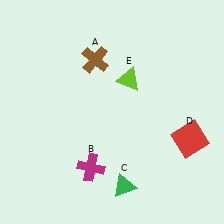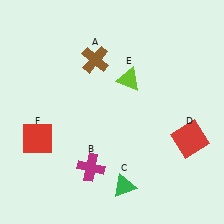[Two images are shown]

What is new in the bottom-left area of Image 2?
A red square (F) was added in the bottom-left area of Image 2.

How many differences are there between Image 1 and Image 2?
There is 1 difference between the two images.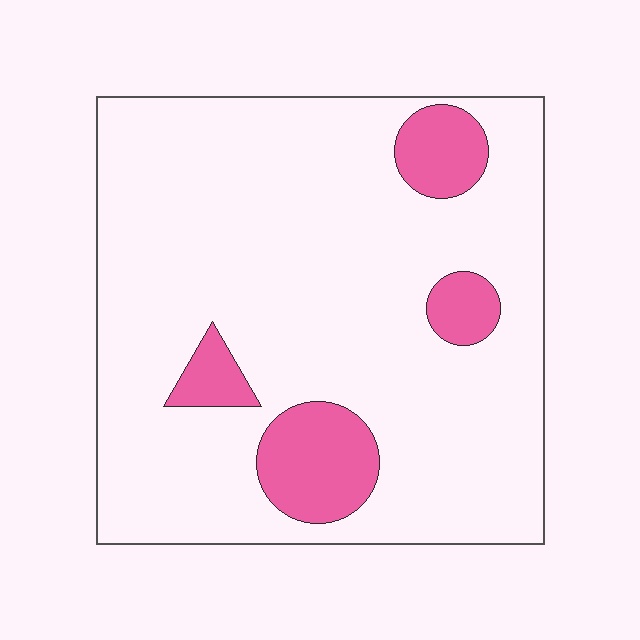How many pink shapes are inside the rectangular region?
4.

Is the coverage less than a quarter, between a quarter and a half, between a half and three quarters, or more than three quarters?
Less than a quarter.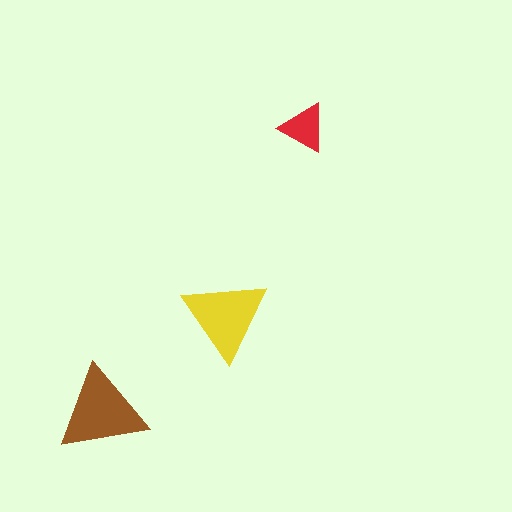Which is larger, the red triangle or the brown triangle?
The brown one.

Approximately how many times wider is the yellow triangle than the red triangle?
About 1.5 times wider.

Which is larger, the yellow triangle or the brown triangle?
The brown one.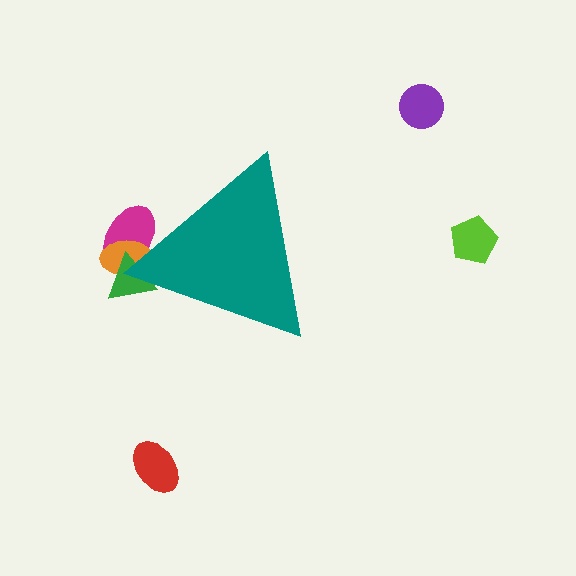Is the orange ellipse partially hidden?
Yes, the orange ellipse is partially hidden behind the teal triangle.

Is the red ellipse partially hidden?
No, the red ellipse is fully visible.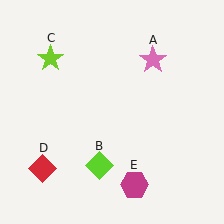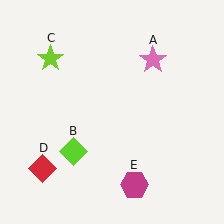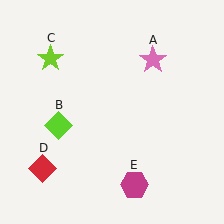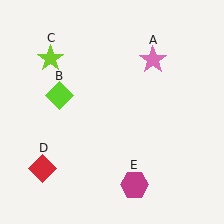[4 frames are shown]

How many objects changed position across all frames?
1 object changed position: lime diamond (object B).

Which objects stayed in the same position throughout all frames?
Pink star (object A) and lime star (object C) and red diamond (object D) and magenta hexagon (object E) remained stationary.